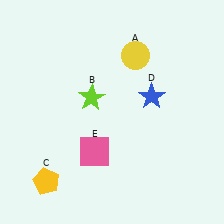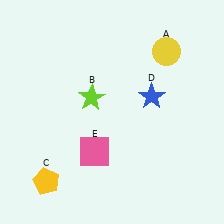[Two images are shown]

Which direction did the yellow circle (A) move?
The yellow circle (A) moved right.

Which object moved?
The yellow circle (A) moved right.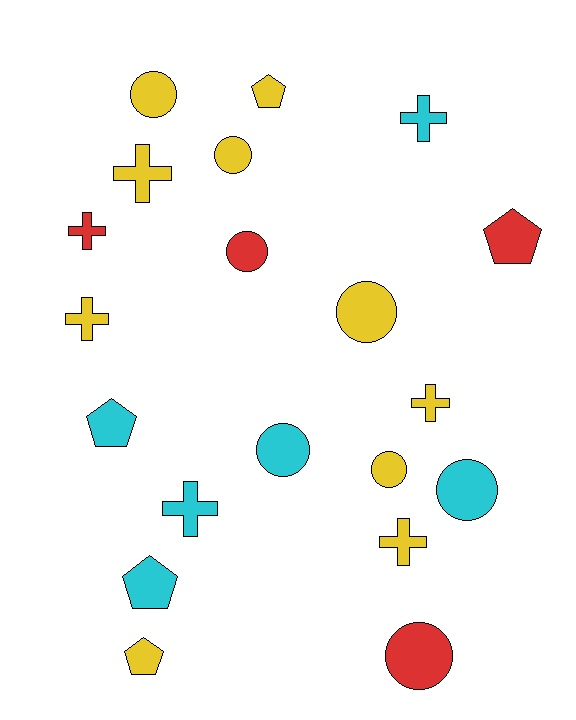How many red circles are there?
There are 2 red circles.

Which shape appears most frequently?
Circle, with 8 objects.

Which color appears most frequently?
Yellow, with 10 objects.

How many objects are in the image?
There are 20 objects.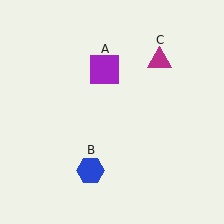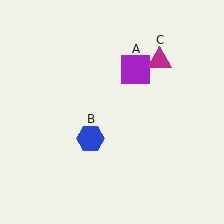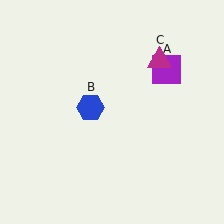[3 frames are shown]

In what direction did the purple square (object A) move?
The purple square (object A) moved right.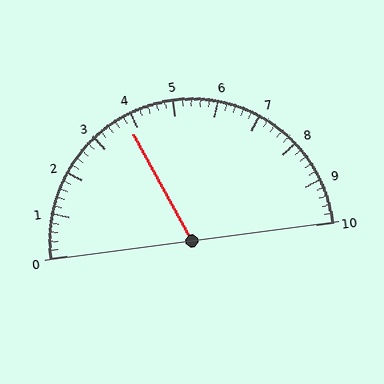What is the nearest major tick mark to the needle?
The nearest major tick mark is 4.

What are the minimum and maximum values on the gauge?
The gauge ranges from 0 to 10.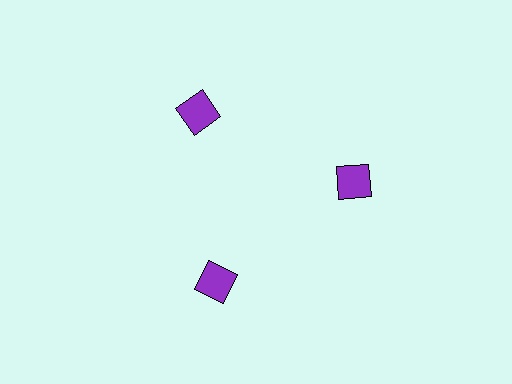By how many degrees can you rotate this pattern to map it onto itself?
The pattern maps onto itself every 120 degrees of rotation.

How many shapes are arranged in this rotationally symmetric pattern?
There are 3 shapes, arranged in 3 groups of 1.